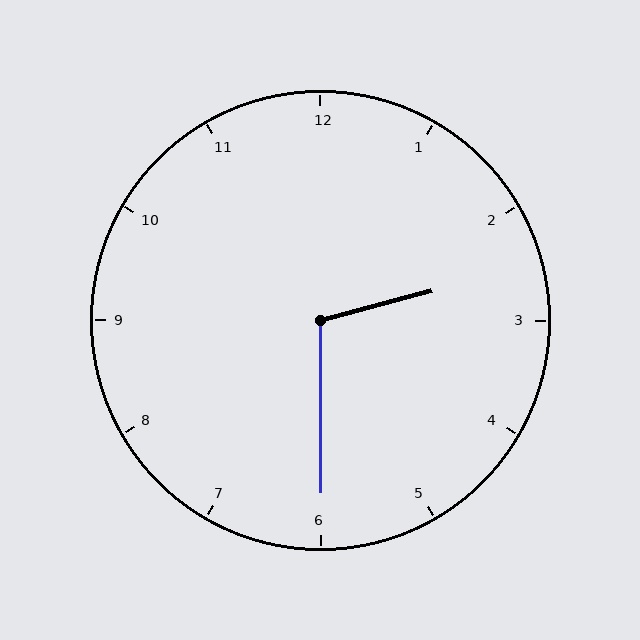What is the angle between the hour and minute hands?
Approximately 105 degrees.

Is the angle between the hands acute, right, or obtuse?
It is obtuse.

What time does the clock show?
2:30.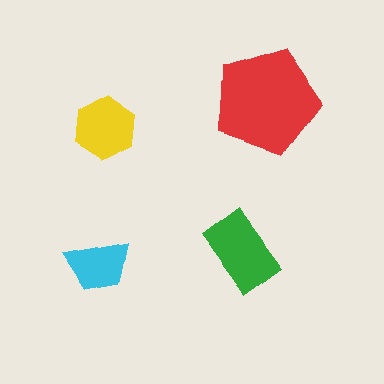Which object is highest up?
The red pentagon is topmost.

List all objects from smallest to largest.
The cyan trapezoid, the yellow hexagon, the green rectangle, the red pentagon.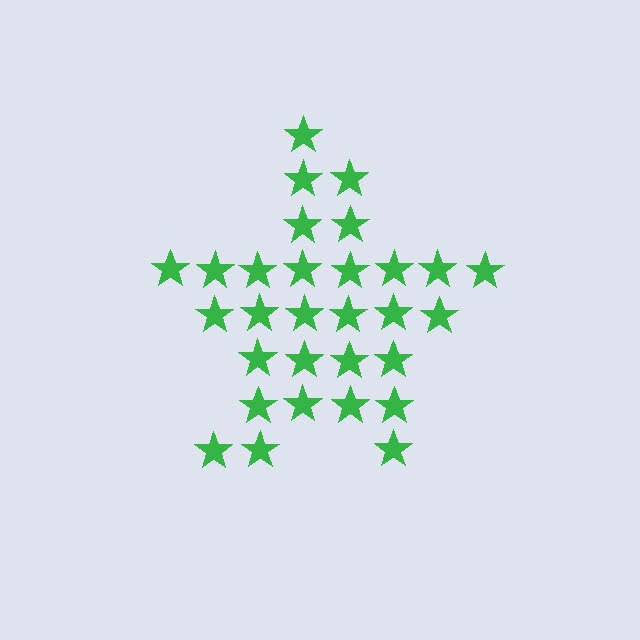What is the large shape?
The large shape is a star.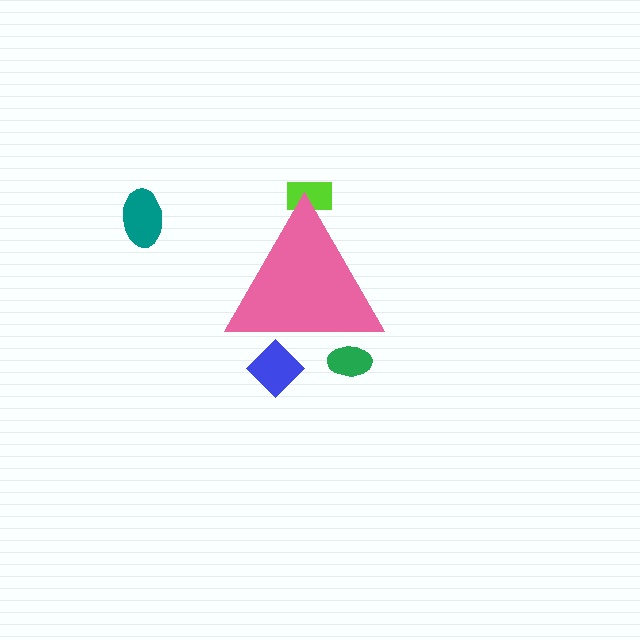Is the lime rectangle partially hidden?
Yes, the lime rectangle is partially hidden behind the pink triangle.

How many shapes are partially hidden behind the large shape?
3 shapes are partially hidden.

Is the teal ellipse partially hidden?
No, the teal ellipse is fully visible.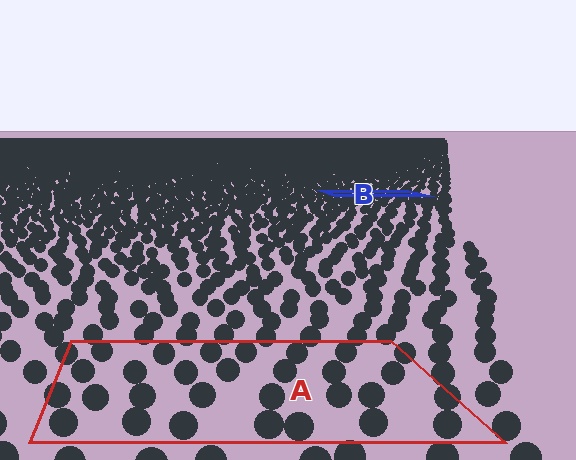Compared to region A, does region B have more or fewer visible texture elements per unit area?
Region B has more texture elements per unit area — they are packed more densely because it is farther away.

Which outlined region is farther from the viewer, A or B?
Region B is farther from the viewer — the texture elements inside it appear smaller and more densely packed.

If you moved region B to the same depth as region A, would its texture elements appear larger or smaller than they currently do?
They would appear larger. At a closer depth, the same texture elements are projected at a bigger on-screen size.